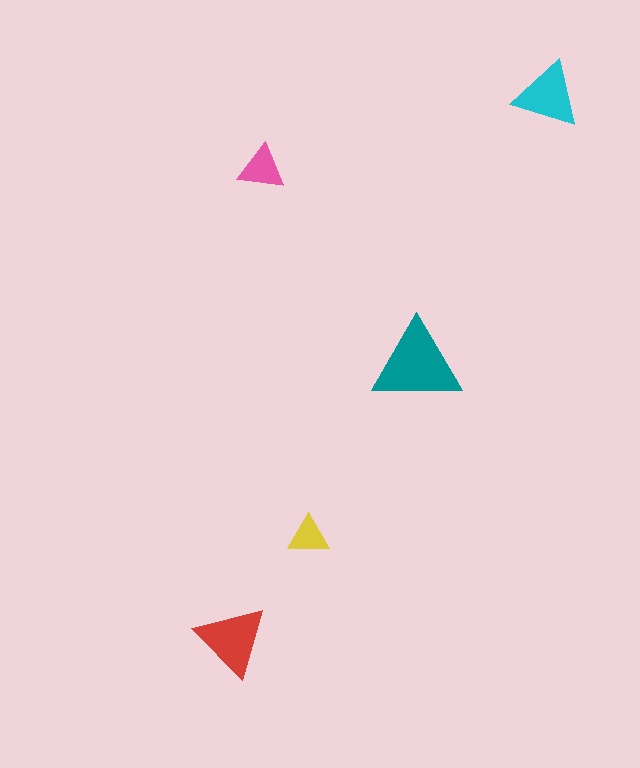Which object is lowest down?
The red triangle is bottommost.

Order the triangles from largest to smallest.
the teal one, the red one, the cyan one, the pink one, the yellow one.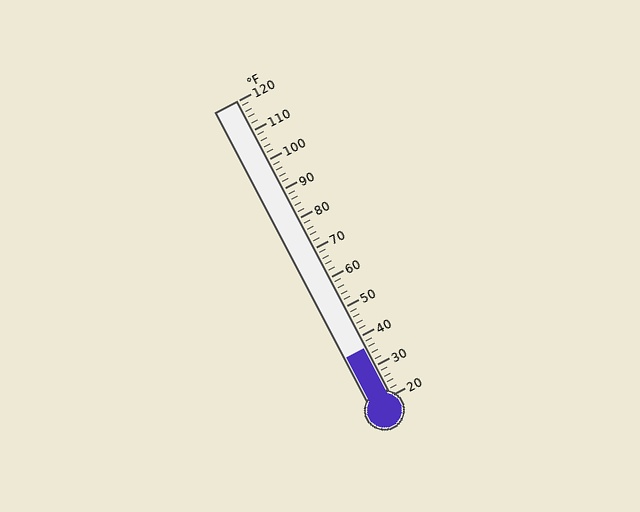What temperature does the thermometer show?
The thermometer shows approximately 36°F.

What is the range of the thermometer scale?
The thermometer scale ranges from 20°F to 120°F.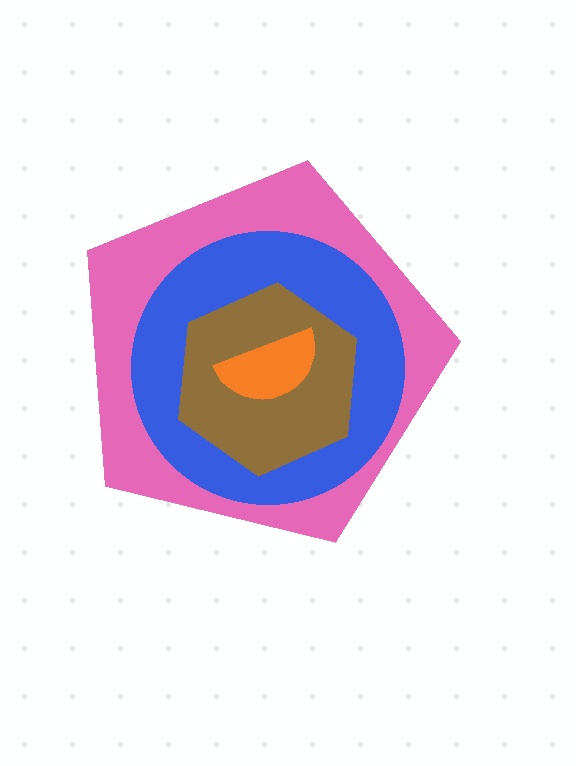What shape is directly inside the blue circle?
The brown hexagon.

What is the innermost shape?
The orange semicircle.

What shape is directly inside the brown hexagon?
The orange semicircle.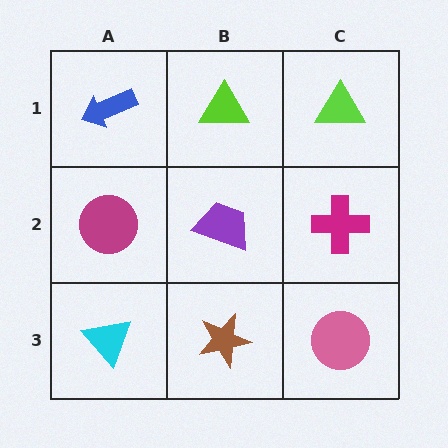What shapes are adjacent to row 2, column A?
A blue arrow (row 1, column A), a cyan triangle (row 3, column A), a purple trapezoid (row 2, column B).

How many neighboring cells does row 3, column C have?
2.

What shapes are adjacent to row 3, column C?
A magenta cross (row 2, column C), a brown star (row 3, column B).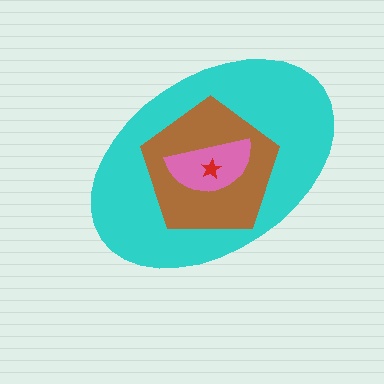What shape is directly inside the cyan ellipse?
The brown pentagon.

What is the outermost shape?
The cyan ellipse.